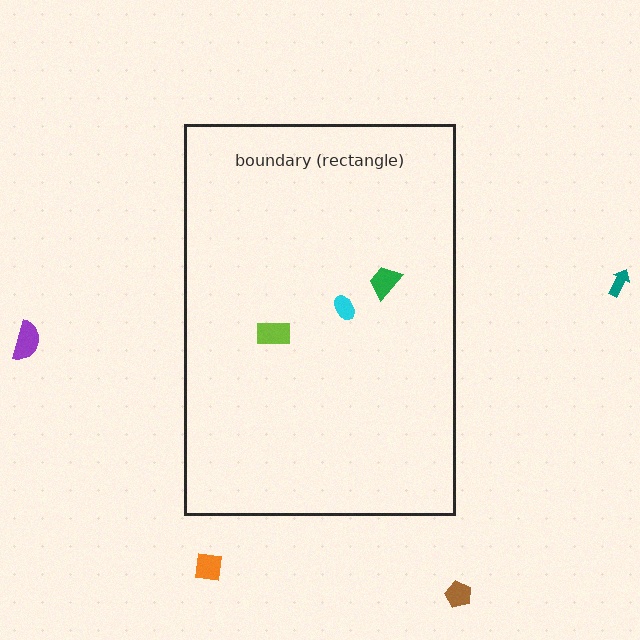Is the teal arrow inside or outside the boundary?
Outside.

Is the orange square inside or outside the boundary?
Outside.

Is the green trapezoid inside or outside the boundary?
Inside.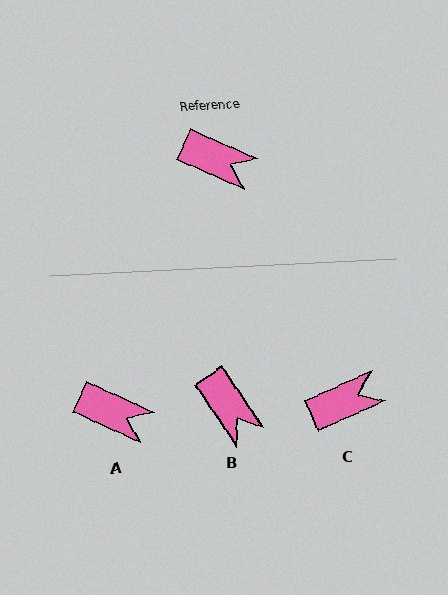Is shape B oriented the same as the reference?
No, it is off by about 32 degrees.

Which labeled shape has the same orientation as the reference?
A.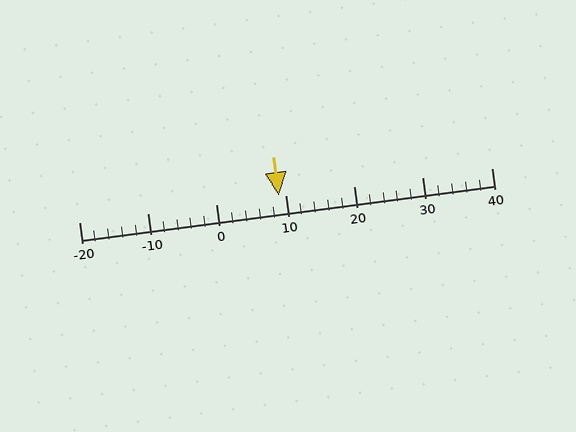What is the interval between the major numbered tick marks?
The major tick marks are spaced 10 units apart.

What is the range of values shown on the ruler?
The ruler shows values from -20 to 40.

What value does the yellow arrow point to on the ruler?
The yellow arrow points to approximately 9.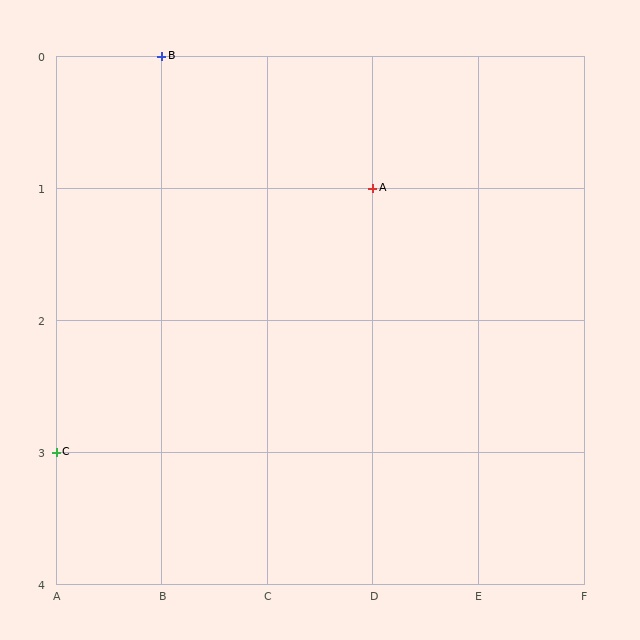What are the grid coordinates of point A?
Point A is at grid coordinates (D, 1).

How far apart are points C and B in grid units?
Points C and B are 1 column and 3 rows apart (about 3.2 grid units diagonally).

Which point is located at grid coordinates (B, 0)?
Point B is at (B, 0).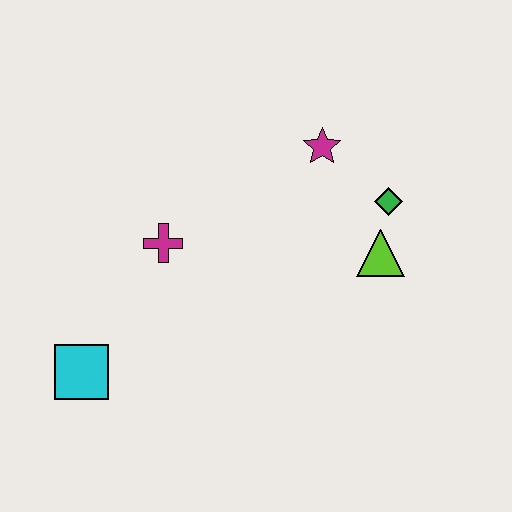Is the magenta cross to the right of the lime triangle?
No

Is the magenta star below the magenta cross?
No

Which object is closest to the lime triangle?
The green diamond is closest to the lime triangle.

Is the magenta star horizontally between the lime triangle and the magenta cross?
Yes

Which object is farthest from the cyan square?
The green diamond is farthest from the cyan square.